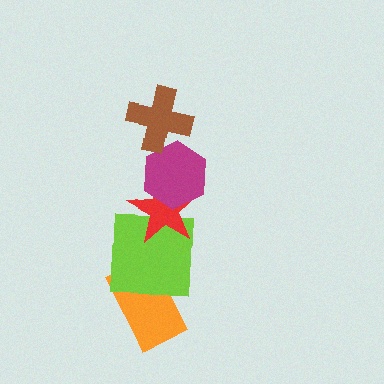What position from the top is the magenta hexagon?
The magenta hexagon is 2nd from the top.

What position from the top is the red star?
The red star is 3rd from the top.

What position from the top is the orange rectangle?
The orange rectangle is 5th from the top.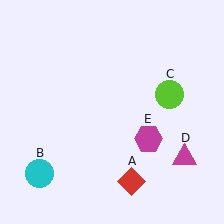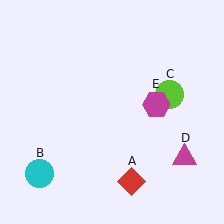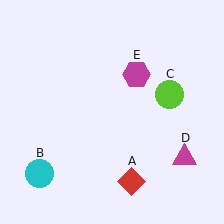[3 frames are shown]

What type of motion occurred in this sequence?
The magenta hexagon (object E) rotated counterclockwise around the center of the scene.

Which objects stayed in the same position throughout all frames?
Red diamond (object A) and cyan circle (object B) and lime circle (object C) and magenta triangle (object D) remained stationary.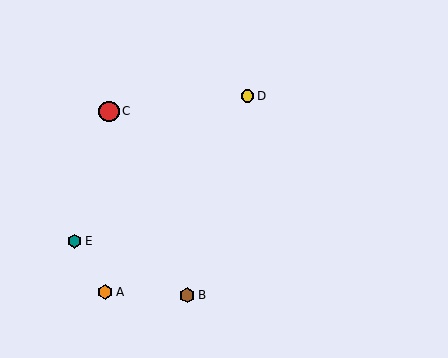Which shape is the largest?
The red circle (labeled C) is the largest.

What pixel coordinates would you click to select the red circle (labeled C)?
Click at (109, 111) to select the red circle C.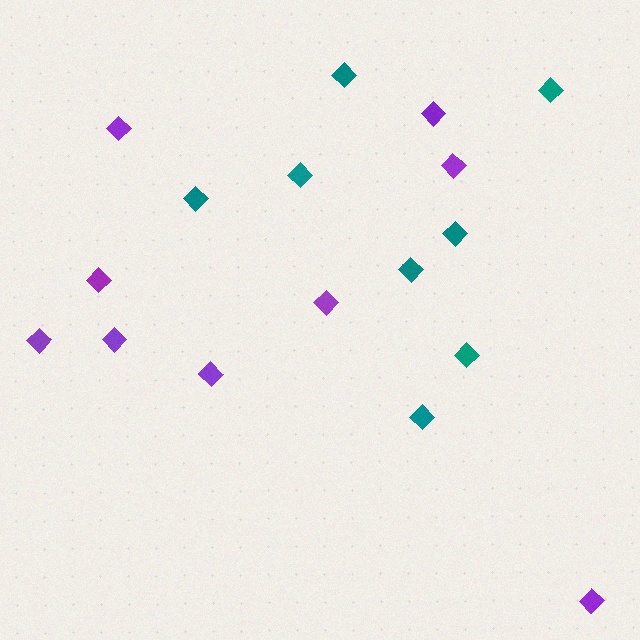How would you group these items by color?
There are 2 groups: one group of teal diamonds (8) and one group of purple diamonds (9).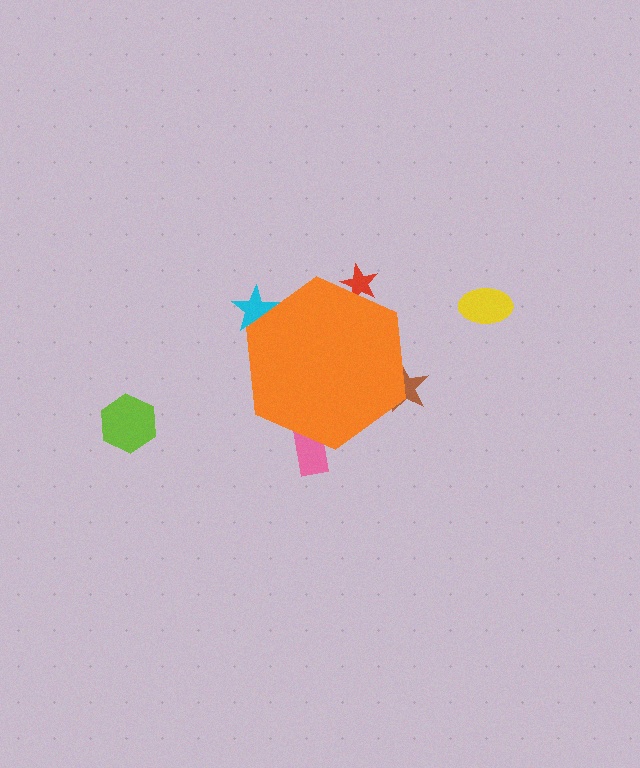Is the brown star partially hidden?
Yes, the brown star is partially hidden behind the orange hexagon.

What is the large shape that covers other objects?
An orange hexagon.